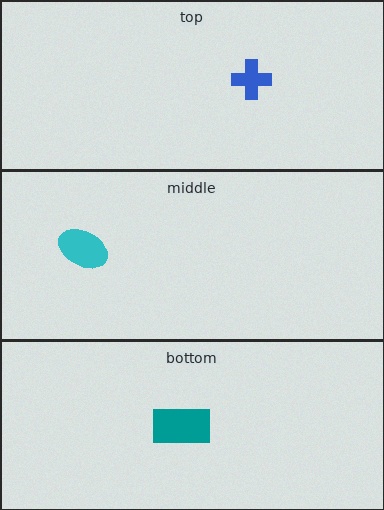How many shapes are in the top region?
1.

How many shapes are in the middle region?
1.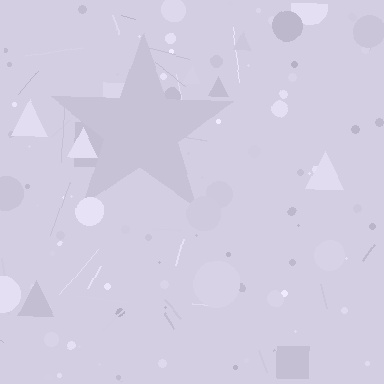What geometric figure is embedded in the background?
A star is embedded in the background.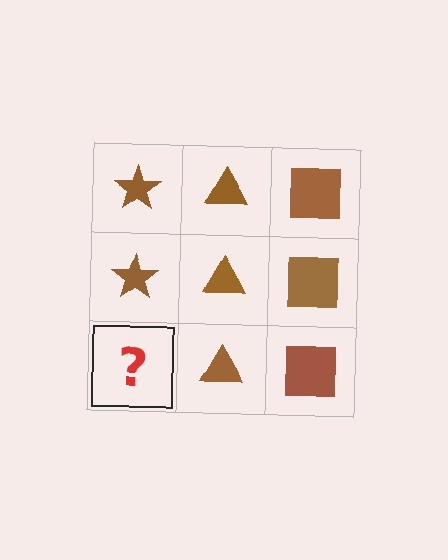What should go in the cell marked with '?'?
The missing cell should contain a brown star.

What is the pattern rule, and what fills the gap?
The rule is that each column has a consistent shape. The gap should be filled with a brown star.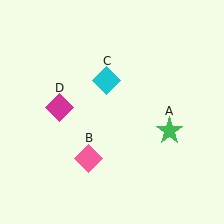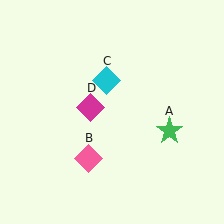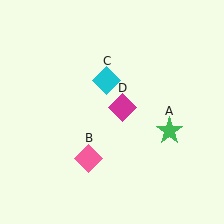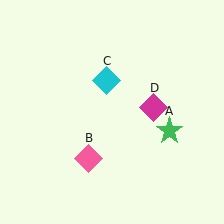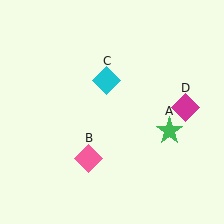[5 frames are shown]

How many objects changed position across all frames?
1 object changed position: magenta diamond (object D).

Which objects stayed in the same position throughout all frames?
Green star (object A) and pink diamond (object B) and cyan diamond (object C) remained stationary.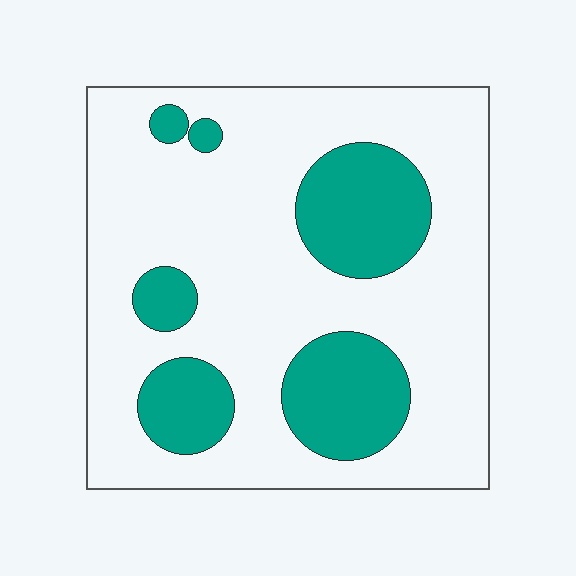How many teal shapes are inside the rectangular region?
6.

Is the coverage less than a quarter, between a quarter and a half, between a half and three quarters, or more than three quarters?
Between a quarter and a half.